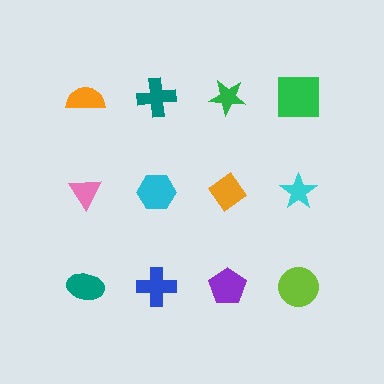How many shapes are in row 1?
4 shapes.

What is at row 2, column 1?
A pink triangle.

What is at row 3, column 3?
A purple pentagon.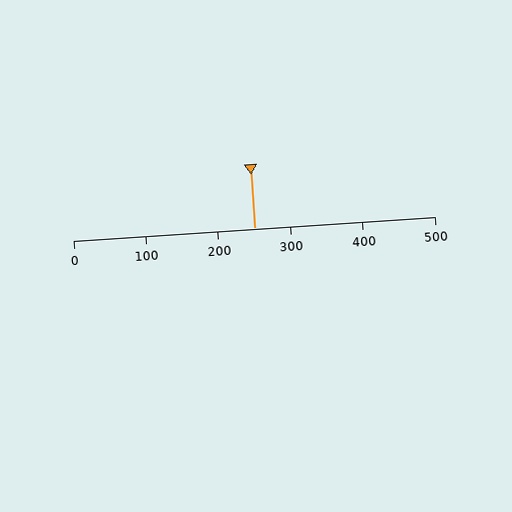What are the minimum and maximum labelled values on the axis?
The axis runs from 0 to 500.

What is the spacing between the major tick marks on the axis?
The major ticks are spaced 100 apart.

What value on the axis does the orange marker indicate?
The marker indicates approximately 250.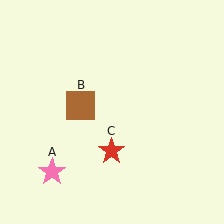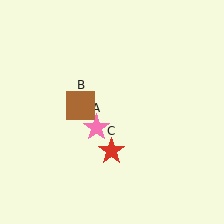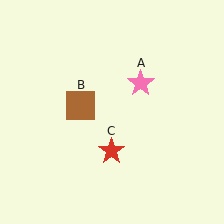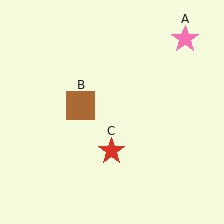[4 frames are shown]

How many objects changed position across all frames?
1 object changed position: pink star (object A).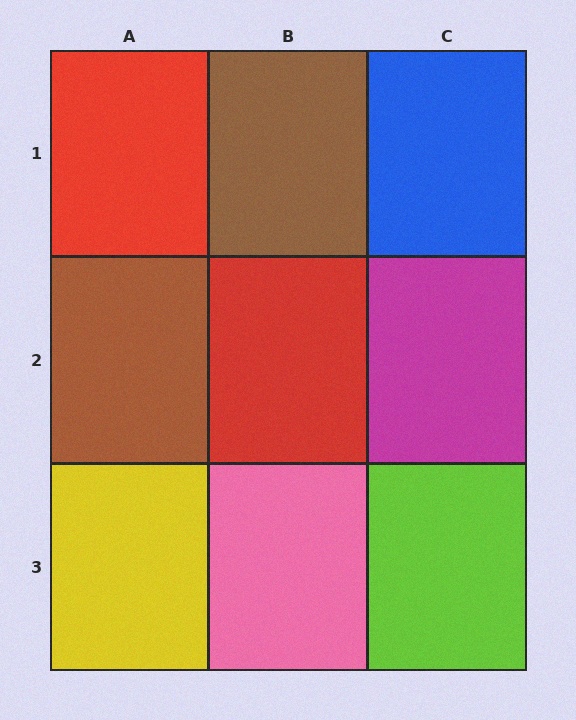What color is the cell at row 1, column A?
Red.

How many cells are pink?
1 cell is pink.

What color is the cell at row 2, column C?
Magenta.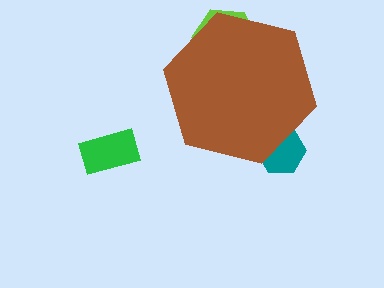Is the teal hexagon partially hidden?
Yes, the teal hexagon is partially hidden behind the brown hexagon.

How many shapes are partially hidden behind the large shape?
2 shapes are partially hidden.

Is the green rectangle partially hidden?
No, the green rectangle is fully visible.